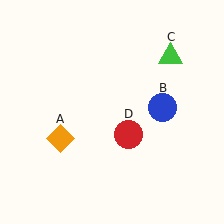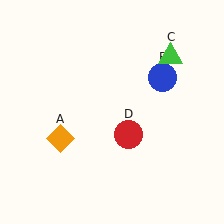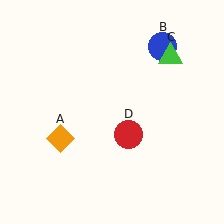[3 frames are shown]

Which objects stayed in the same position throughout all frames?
Orange diamond (object A) and green triangle (object C) and red circle (object D) remained stationary.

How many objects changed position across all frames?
1 object changed position: blue circle (object B).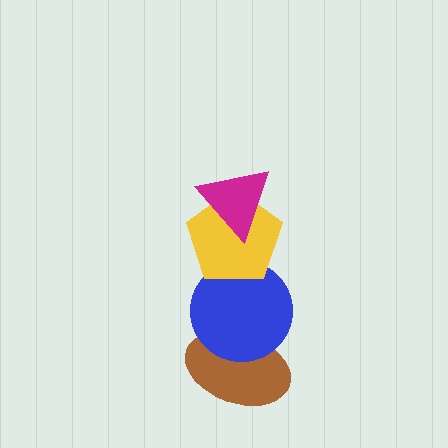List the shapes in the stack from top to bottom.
From top to bottom: the magenta triangle, the yellow pentagon, the blue circle, the brown ellipse.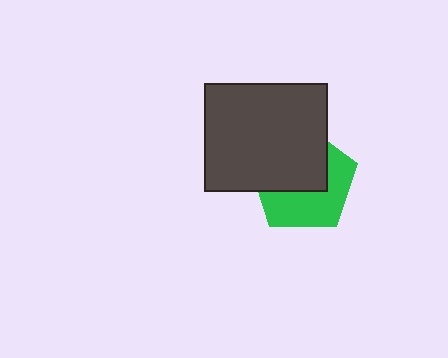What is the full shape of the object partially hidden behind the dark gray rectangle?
The partially hidden object is a green pentagon.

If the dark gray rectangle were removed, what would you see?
You would see the complete green pentagon.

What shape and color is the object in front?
The object in front is a dark gray rectangle.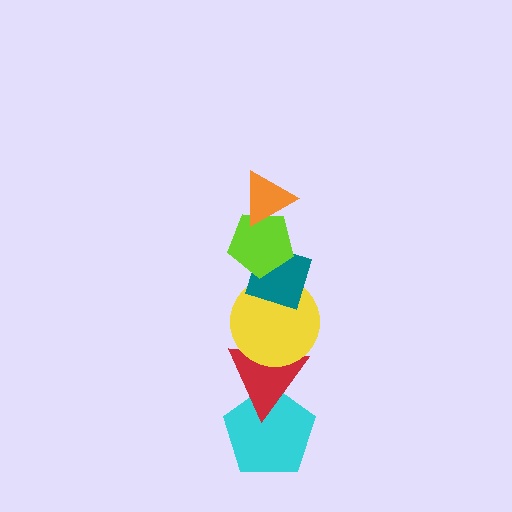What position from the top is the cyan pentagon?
The cyan pentagon is 6th from the top.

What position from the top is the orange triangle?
The orange triangle is 1st from the top.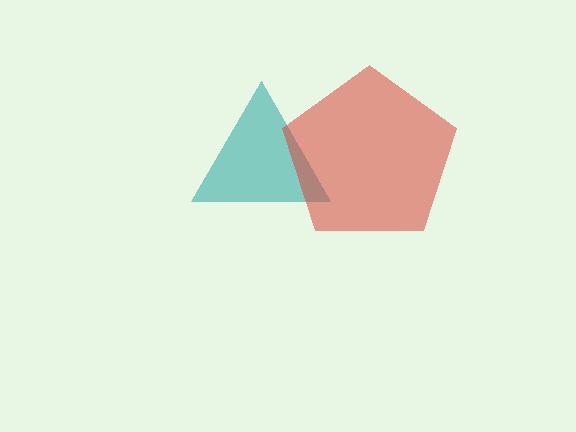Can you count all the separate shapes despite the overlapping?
Yes, there are 2 separate shapes.